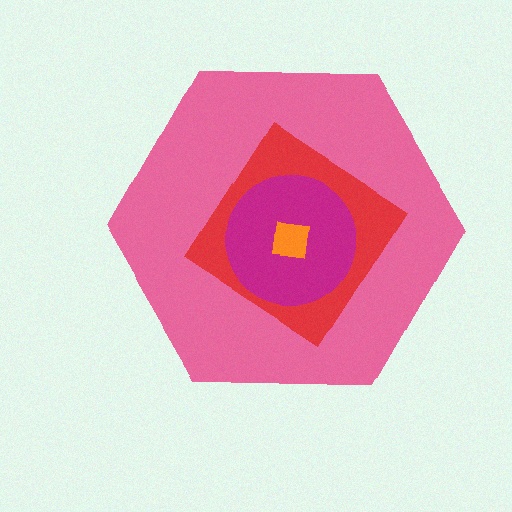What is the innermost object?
The orange square.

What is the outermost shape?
The pink hexagon.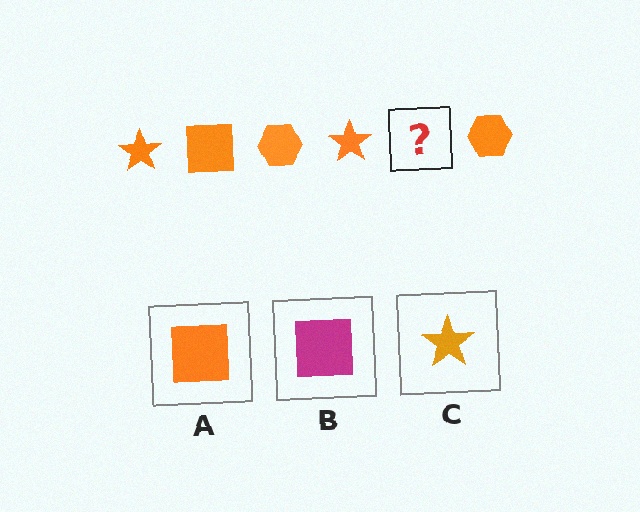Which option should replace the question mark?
Option A.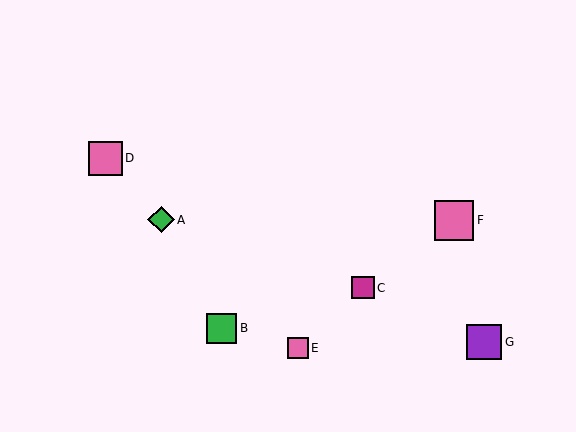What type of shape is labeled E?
Shape E is a pink square.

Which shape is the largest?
The pink square (labeled F) is the largest.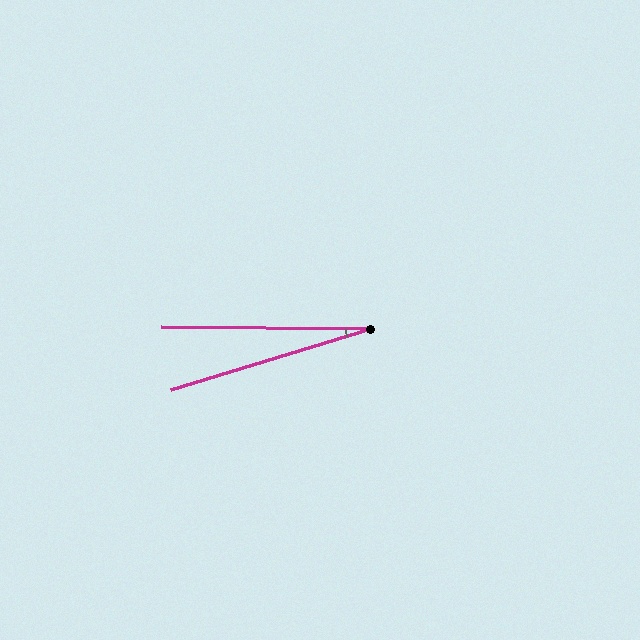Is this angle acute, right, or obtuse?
It is acute.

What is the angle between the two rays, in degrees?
Approximately 18 degrees.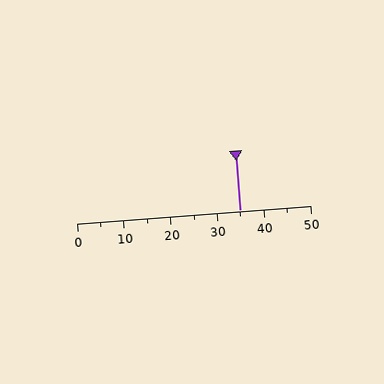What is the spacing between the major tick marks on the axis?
The major ticks are spaced 10 apart.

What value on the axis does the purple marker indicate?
The marker indicates approximately 35.